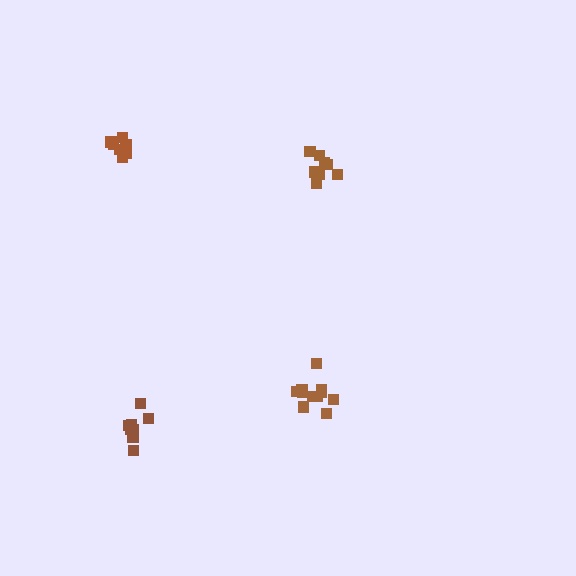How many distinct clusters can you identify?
There are 4 distinct clusters.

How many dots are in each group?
Group 1: 8 dots, Group 2: 8 dots, Group 3: 11 dots, Group 4: 7 dots (34 total).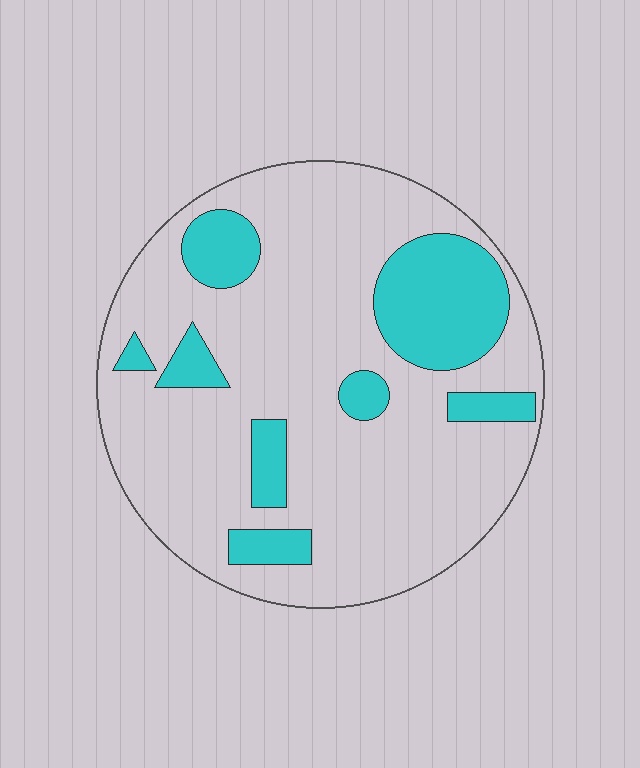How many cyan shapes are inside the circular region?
8.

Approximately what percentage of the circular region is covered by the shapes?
Approximately 20%.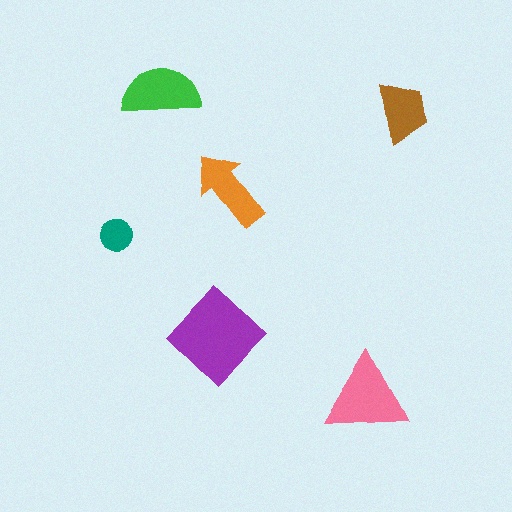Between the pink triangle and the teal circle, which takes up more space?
The pink triangle.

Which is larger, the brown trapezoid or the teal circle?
The brown trapezoid.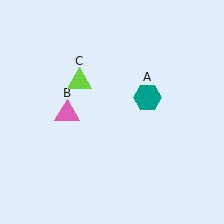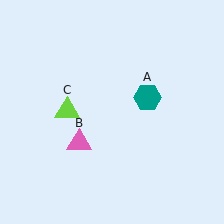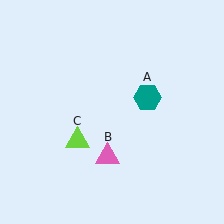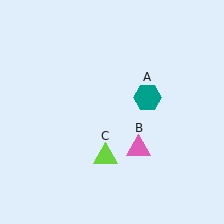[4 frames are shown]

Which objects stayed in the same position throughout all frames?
Teal hexagon (object A) remained stationary.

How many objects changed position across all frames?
2 objects changed position: pink triangle (object B), lime triangle (object C).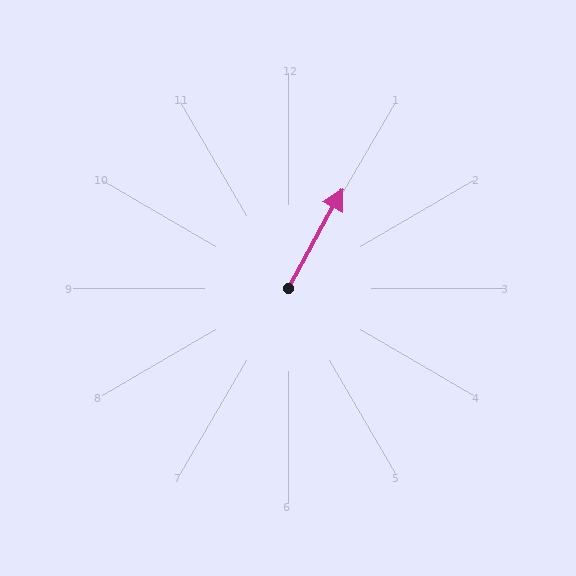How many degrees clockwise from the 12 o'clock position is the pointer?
Approximately 29 degrees.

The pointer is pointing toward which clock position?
Roughly 1 o'clock.